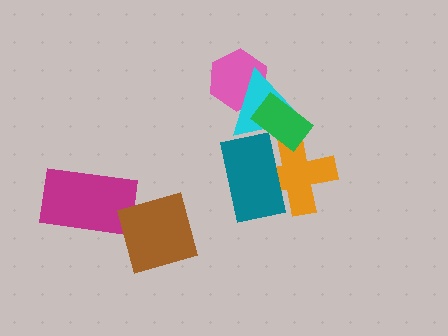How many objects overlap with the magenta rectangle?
1 object overlaps with the magenta rectangle.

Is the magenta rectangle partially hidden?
Yes, it is partially covered by another shape.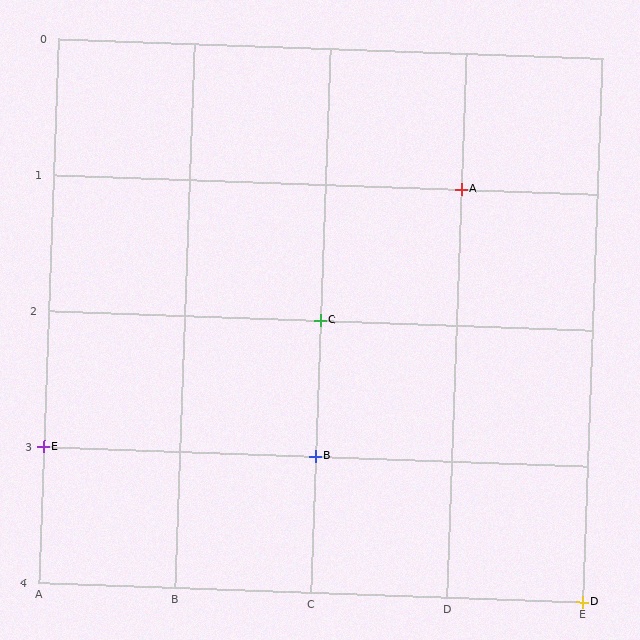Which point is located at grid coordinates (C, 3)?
Point B is at (C, 3).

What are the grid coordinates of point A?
Point A is at grid coordinates (D, 1).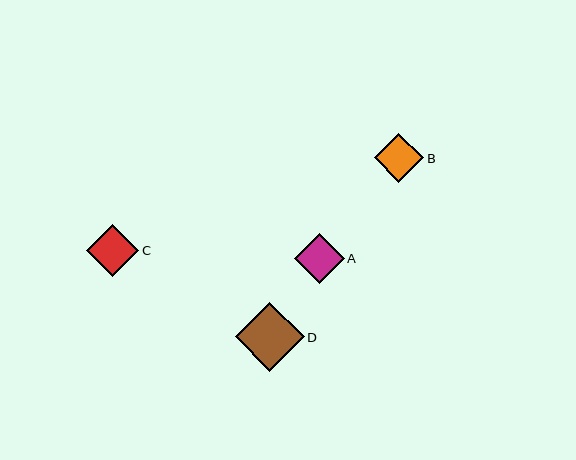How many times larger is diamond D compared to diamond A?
Diamond D is approximately 1.4 times the size of diamond A.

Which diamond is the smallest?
Diamond B is the smallest with a size of approximately 49 pixels.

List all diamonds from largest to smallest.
From largest to smallest: D, C, A, B.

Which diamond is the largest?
Diamond D is the largest with a size of approximately 69 pixels.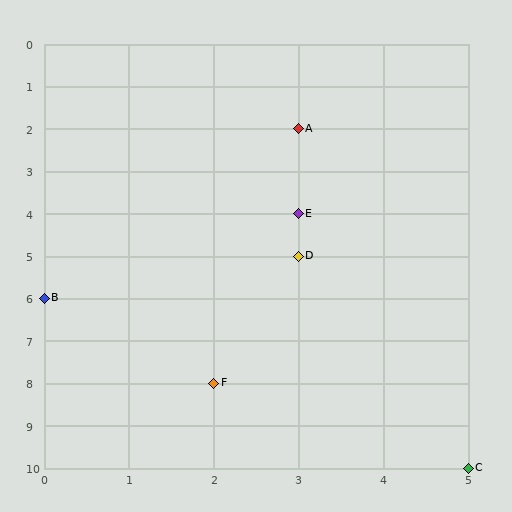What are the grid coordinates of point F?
Point F is at grid coordinates (2, 8).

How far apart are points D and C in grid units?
Points D and C are 2 columns and 5 rows apart (about 5.4 grid units diagonally).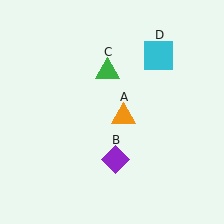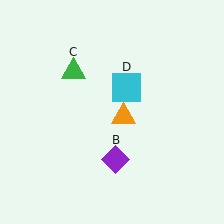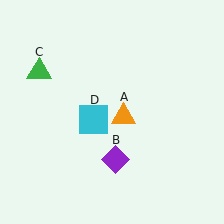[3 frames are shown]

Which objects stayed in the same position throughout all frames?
Orange triangle (object A) and purple diamond (object B) remained stationary.